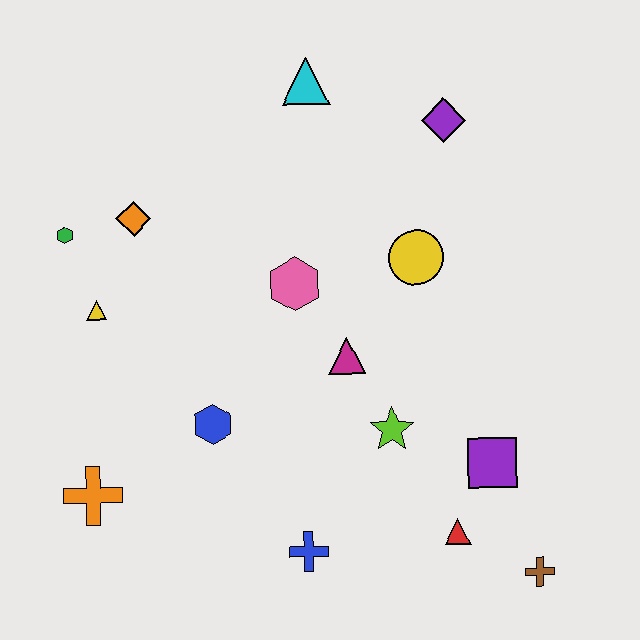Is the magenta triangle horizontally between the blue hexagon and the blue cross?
No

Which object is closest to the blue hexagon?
The orange cross is closest to the blue hexagon.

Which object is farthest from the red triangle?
The green hexagon is farthest from the red triangle.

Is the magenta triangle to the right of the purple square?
No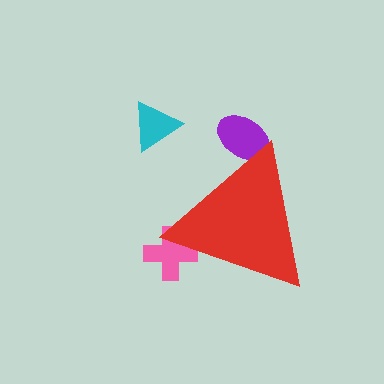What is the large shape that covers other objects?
A red triangle.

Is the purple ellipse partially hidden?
Yes, the purple ellipse is partially hidden behind the red triangle.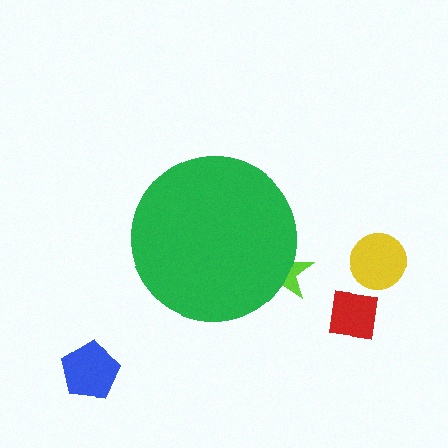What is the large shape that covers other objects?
A green circle.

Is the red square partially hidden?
No, the red square is fully visible.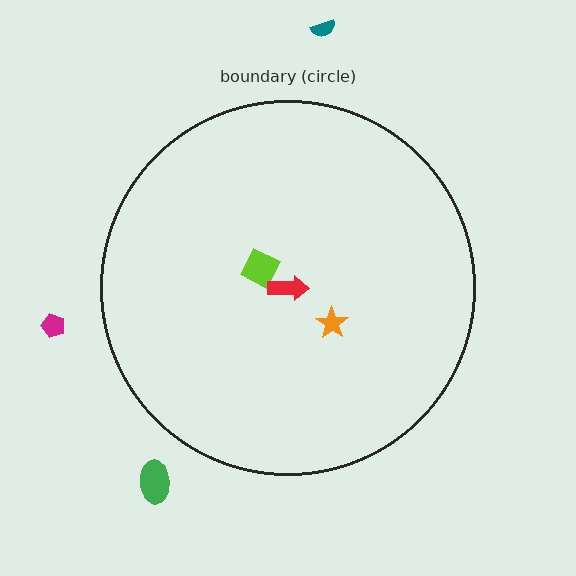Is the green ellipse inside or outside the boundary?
Outside.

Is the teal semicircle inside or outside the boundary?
Outside.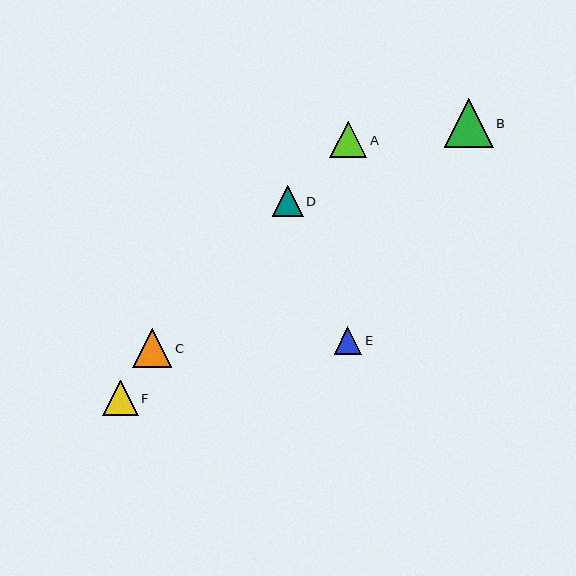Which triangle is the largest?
Triangle B is the largest with a size of approximately 48 pixels.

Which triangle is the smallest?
Triangle E is the smallest with a size of approximately 28 pixels.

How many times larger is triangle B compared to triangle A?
Triangle B is approximately 1.3 times the size of triangle A.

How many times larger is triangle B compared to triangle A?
Triangle B is approximately 1.3 times the size of triangle A.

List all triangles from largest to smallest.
From largest to smallest: B, C, A, F, D, E.